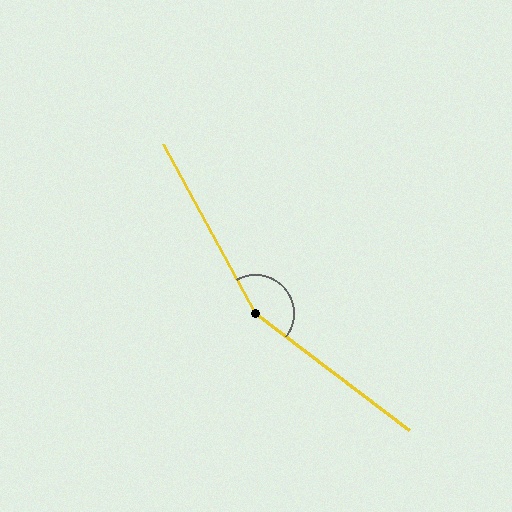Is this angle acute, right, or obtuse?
It is obtuse.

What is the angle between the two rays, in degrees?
Approximately 156 degrees.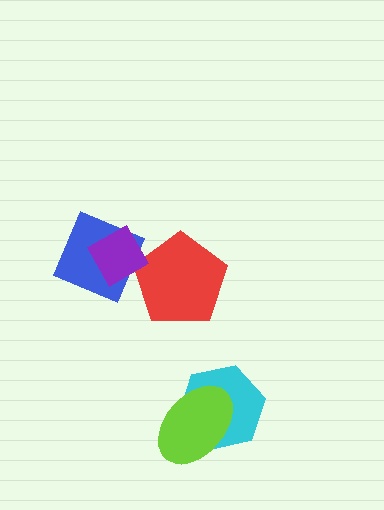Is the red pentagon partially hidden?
Yes, it is partially covered by another shape.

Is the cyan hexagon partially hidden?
Yes, it is partially covered by another shape.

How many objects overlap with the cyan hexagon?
1 object overlaps with the cyan hexagon.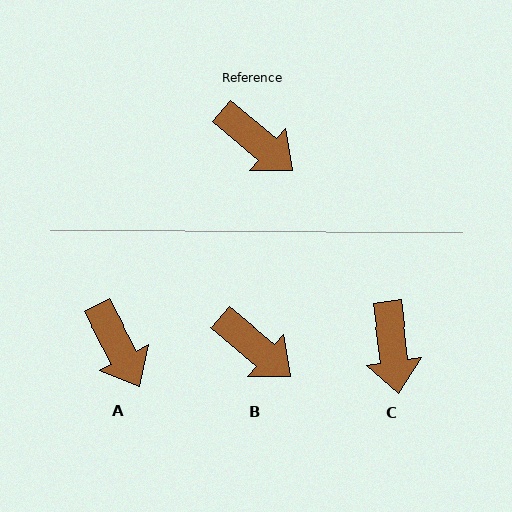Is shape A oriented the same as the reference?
No, it is off by about 22 degrees.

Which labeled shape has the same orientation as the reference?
B.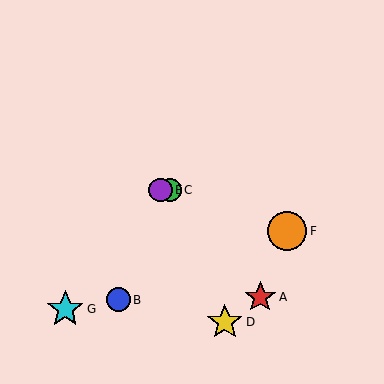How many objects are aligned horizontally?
2 objects (C, E) are aligned horizontally.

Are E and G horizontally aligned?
No, E is at y≈190 and G is at y≈309.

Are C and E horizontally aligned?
Yes, both are at y≈190.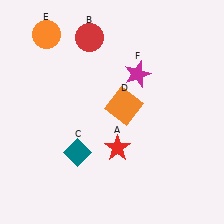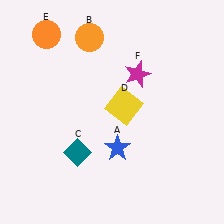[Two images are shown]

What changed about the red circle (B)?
In Image 1, B is red. In Image 2, it changed to orange.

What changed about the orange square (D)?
In Image 1, D is orange. In Image 2, it changed to yellow.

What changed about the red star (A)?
In Image 1, A is red. In Image 2, it changed to blue.